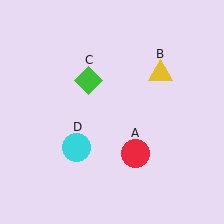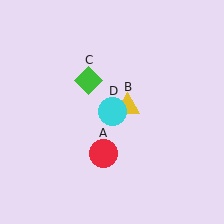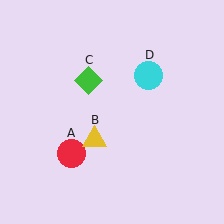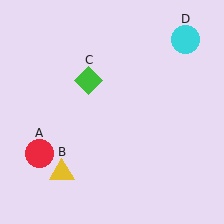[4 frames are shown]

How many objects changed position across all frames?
3 objects changed position: red circle (object A), yellow triangle (object B), cyan circle (object D).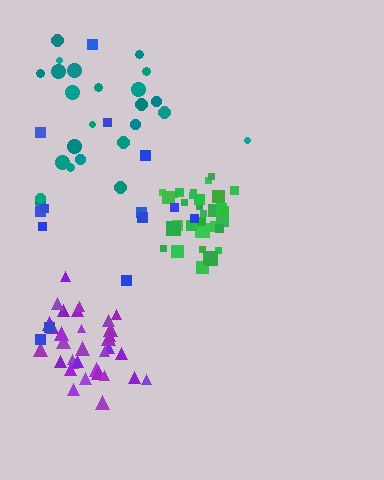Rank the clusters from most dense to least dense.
green, purple, teal, blue.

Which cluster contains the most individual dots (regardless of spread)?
Purple (33).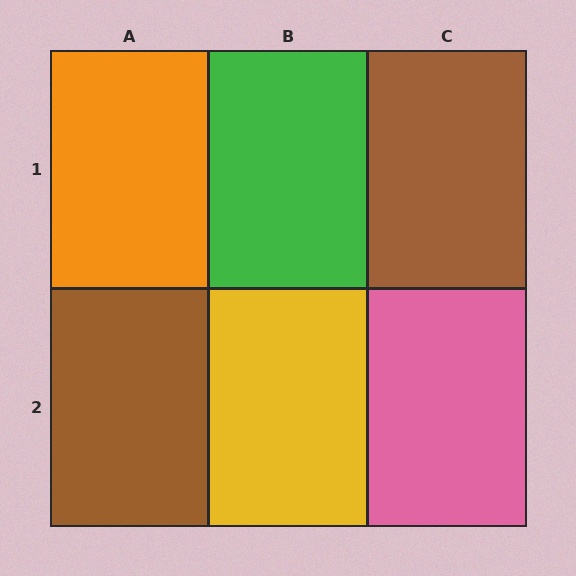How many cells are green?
1 cell is green.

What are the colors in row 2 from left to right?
Brown, yellow, pink.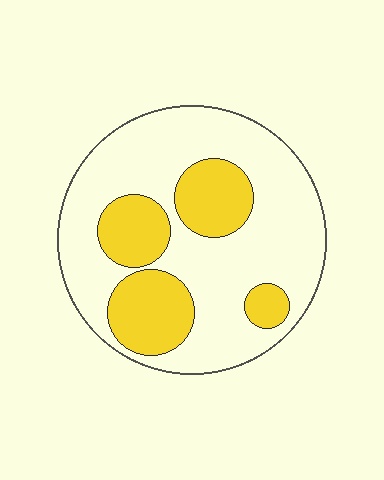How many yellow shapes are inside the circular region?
4.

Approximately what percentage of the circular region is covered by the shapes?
Approximately 30%.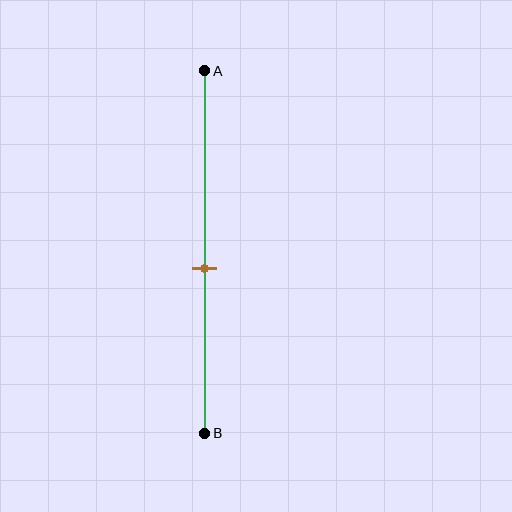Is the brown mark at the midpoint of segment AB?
No, the mark is at about 55% from A, not at the 50% midpoint.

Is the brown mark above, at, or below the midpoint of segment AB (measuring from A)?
The brown mark is below the midpoint of segment AB.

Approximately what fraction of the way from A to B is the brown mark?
The brown mark is approximately 55% of the way from A to B.